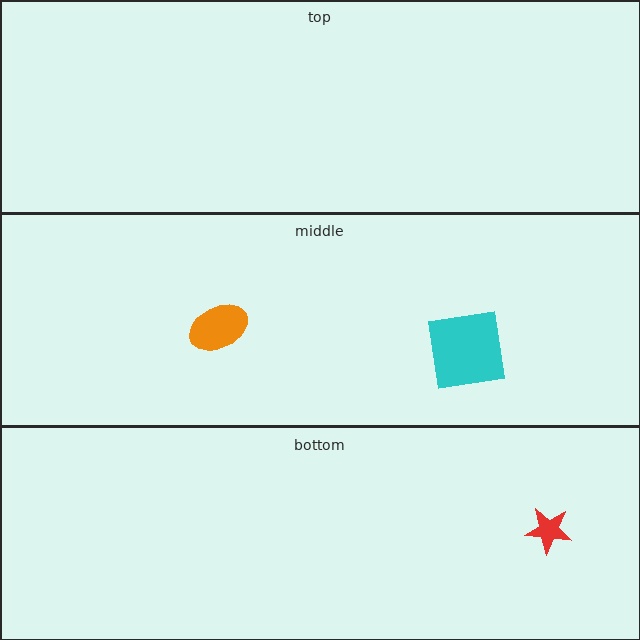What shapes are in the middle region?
The orange ellipse, the cyan square.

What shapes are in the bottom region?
The red star.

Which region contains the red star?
The bottom region.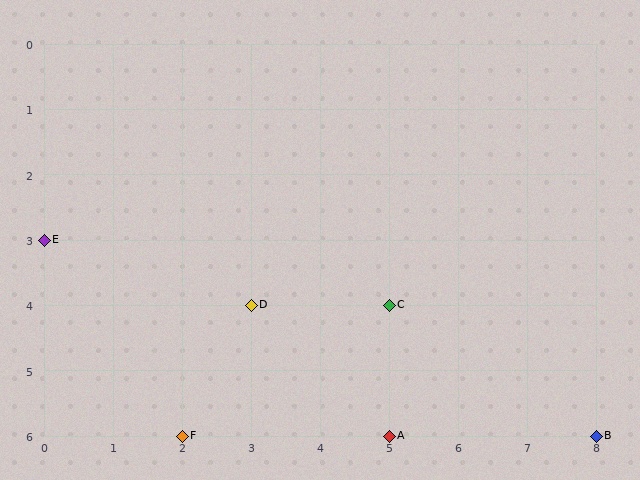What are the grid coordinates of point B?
Point B is at grid coordinates (8, 6).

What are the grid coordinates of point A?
Point A is at grid coordinates (5, 6).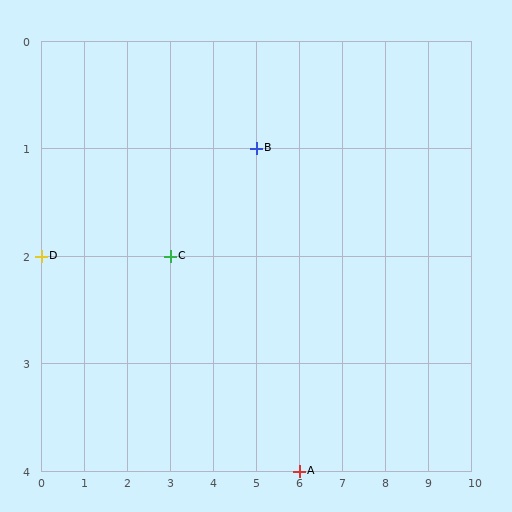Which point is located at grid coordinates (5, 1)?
Point B is at (5, 1).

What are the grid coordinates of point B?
Point B is at grid coordinates (5, 1).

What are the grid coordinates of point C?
Point C is at grid coordinates (3, 2).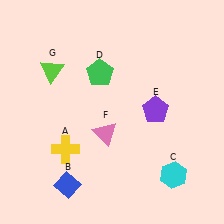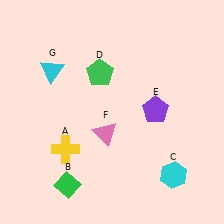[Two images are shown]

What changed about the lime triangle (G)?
In Image 1, G is lime. In Image 2, it changed to cyan.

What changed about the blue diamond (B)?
In Image 1, B is blue. In Image 2, it changed to green.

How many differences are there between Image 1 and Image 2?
There are 2 differences between the two images.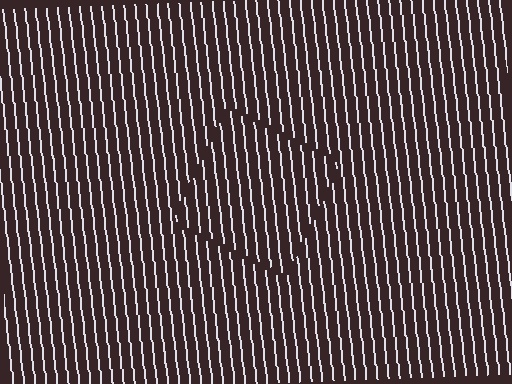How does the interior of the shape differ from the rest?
The interior of the shape contains the same grating, shifted by half a period — the contour is defined by the phase discontinuity where line-ends from the inner and outer gratings abut.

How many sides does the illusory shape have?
4 sides — the line-ends trace a square.